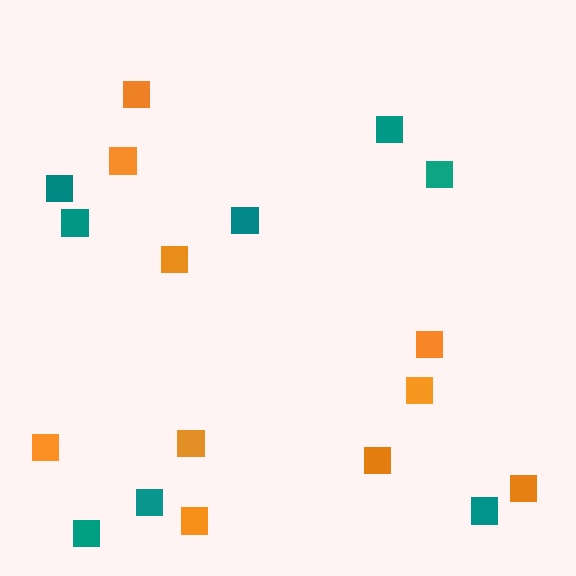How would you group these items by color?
There are 2 groups: one group of teal squares (8) and one group of orange squares (10).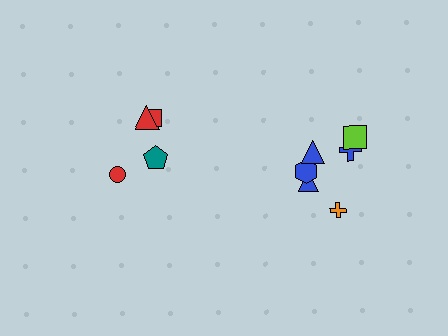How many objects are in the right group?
There are 6 objects.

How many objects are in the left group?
There are 4 objects.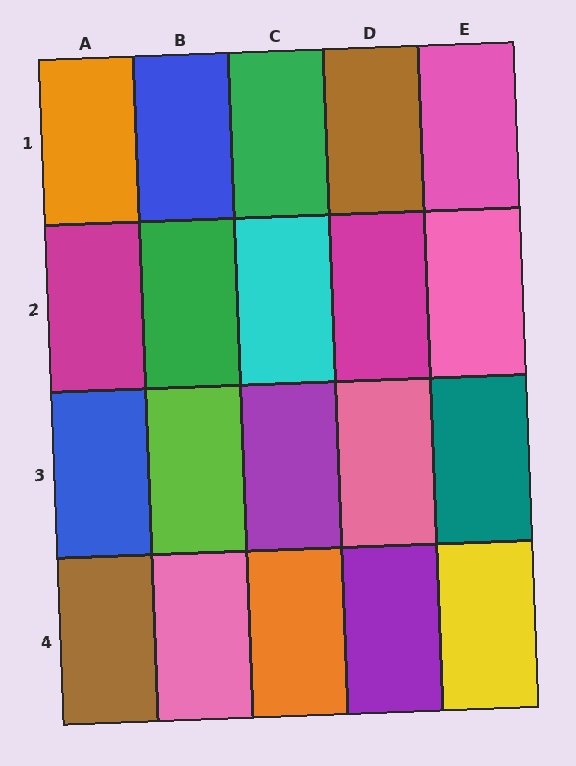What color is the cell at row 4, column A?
Brown.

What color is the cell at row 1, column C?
Green.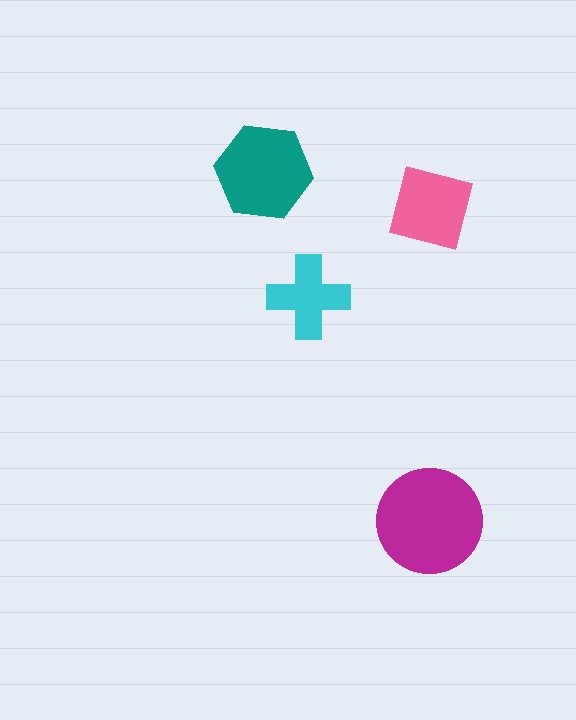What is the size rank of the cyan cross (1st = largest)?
4th.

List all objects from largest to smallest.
The magenta circle, the teal hexagon, the pink square, the cyan cross.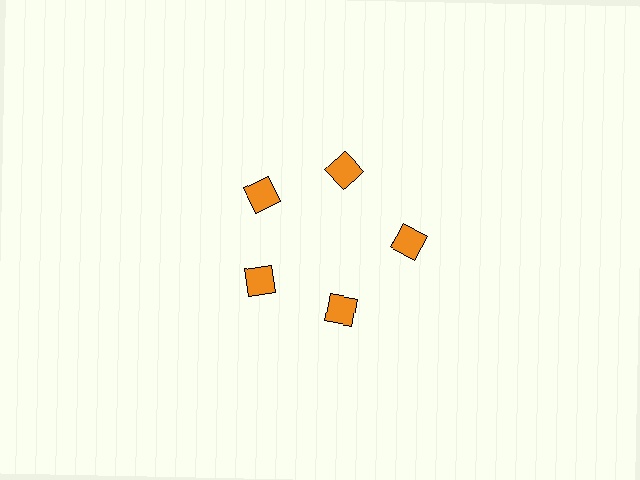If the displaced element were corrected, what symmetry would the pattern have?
It would have 5-fold rotational symmetry — the pattern would map onto itself every 72 degrees.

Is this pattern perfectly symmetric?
No. The 5 orange squares are arranged in a ring, but one element near the 3 o'clock position is pushed outward from the center, breaking the 5-fold rotational symmetry.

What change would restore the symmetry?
The symmetry would be restored by moving it inward, back onto the ring so that all 5 squares sit at equal angles and equal distance from the center.